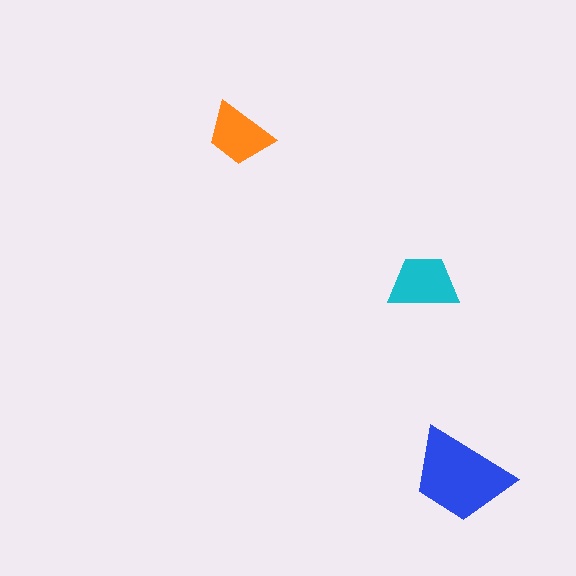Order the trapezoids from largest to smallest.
the blue one, the cyan one, the orange one.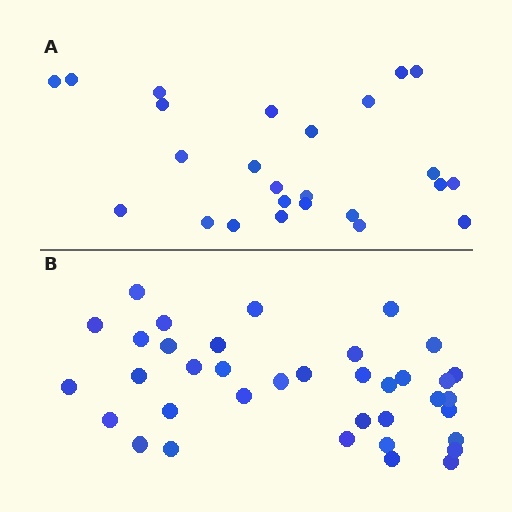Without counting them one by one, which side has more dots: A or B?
Region B (the bottom region) has more dots.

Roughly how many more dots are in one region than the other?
Region B has roughly 12 or so more dots than region A.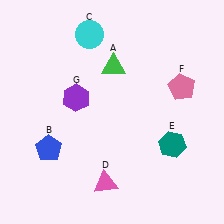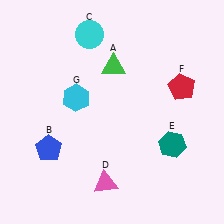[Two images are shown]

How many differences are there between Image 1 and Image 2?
There are 2 differences between the two images.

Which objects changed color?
F changed from pink to red. G changed from purple to cyan.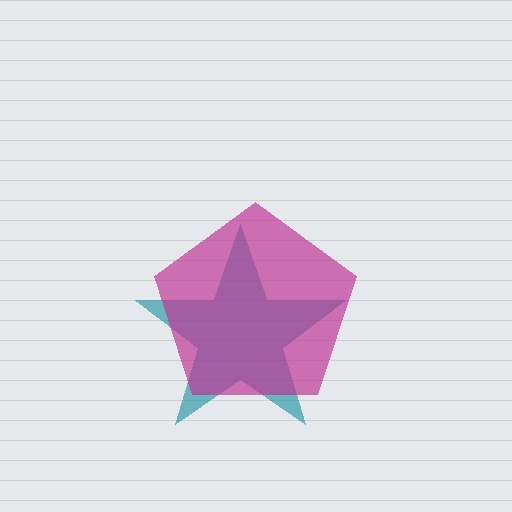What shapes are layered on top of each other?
The layered shapes are: a teal star, a magenta pentagon.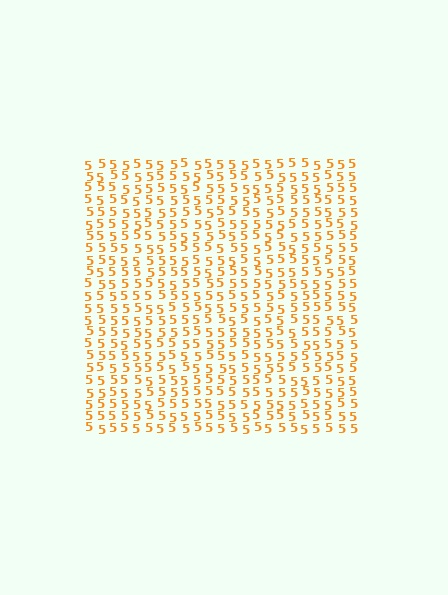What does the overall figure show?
The overall figure shows a square.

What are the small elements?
The small elements are digit 5's.